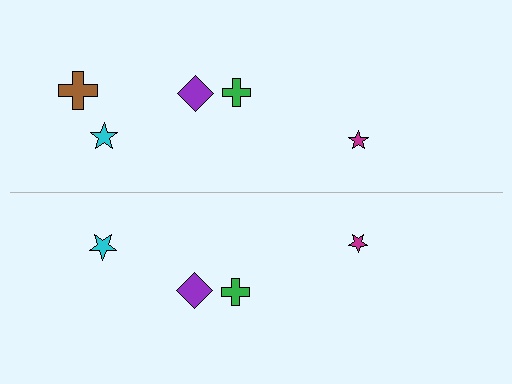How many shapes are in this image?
There are 9 shapes in this image.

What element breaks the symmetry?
A brown cross is missing from the bottom side.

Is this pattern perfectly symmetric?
No, the pattern is not perfectly symmetric. A brown cross is missing from the bottom side.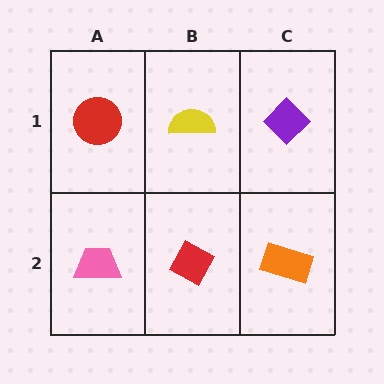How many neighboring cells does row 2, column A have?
2.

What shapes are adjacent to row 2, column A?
A red circle (row 1, column A), a red diamond (row 2, column B).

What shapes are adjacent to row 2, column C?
A purple diamond (row 1, column C), a red diamond (row 2, column B).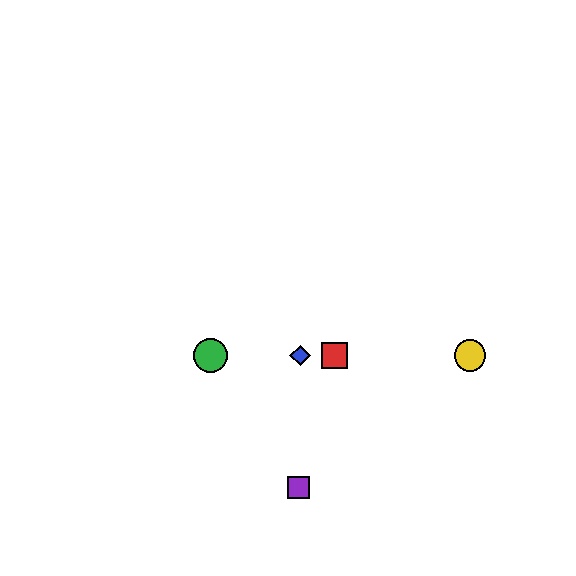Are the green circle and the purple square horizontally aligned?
No, the green circle is at y≈355 and the purple square is at y≈488.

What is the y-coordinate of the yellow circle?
The yellow circle is at y≈355.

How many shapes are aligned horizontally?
4 shapes (the red square, the blue diamond, the green circle, the yellow circle) are aligned horizontally.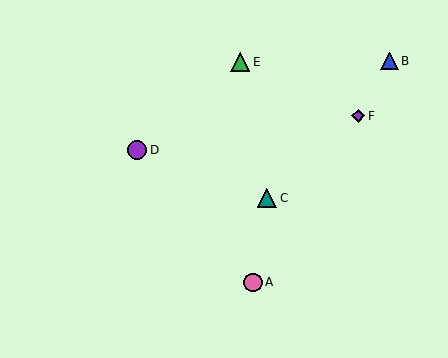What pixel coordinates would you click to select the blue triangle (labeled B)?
Click at (389, 61) to select the blue triangle B.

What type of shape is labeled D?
Shape D is a purple circle.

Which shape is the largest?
The purple circle (labeled D) is the largest.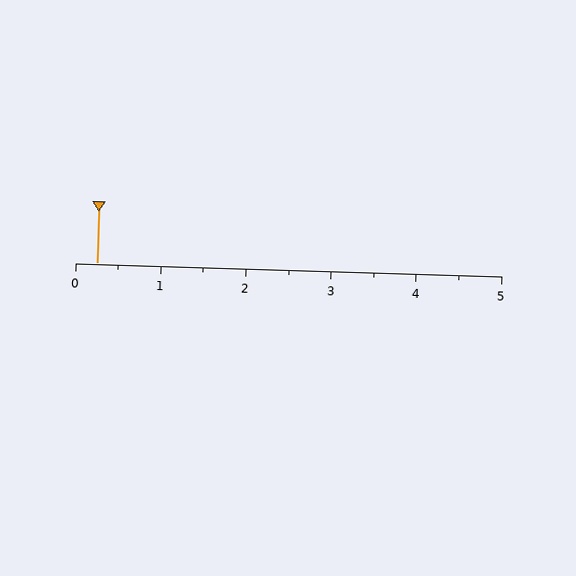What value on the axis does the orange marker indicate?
The marker indicates approximately 0.2.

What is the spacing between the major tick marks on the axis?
The major ticks are spaced 1 apart.